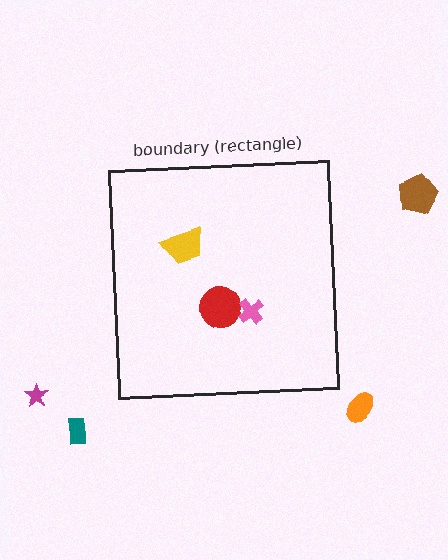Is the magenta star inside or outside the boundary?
Outside.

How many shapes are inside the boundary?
3 inside, 4 outside.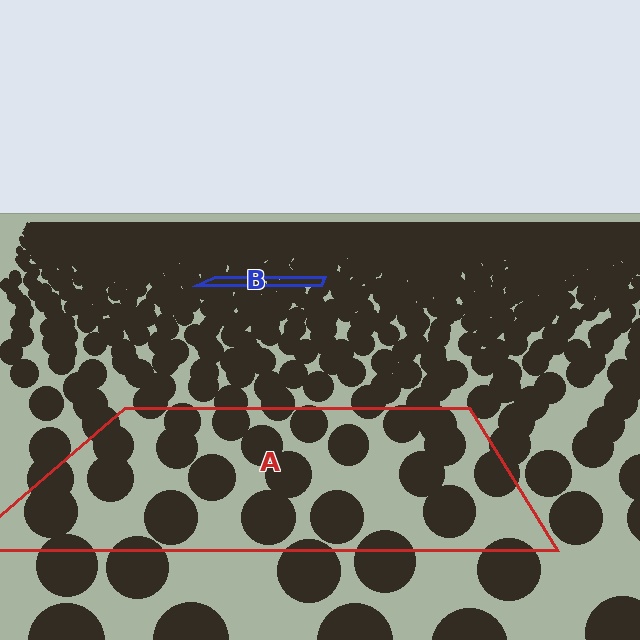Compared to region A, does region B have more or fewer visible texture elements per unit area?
Region B has more texture elements per unit area — they are packed more densely because it is farther away.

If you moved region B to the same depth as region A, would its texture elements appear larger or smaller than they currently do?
They would appear larger. At a closer depth, the same texture elements are projected at a bigger on-screen size.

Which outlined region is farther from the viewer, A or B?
Region B is farther from the viewer — the texture elements inside it appear smaller and more densely packed.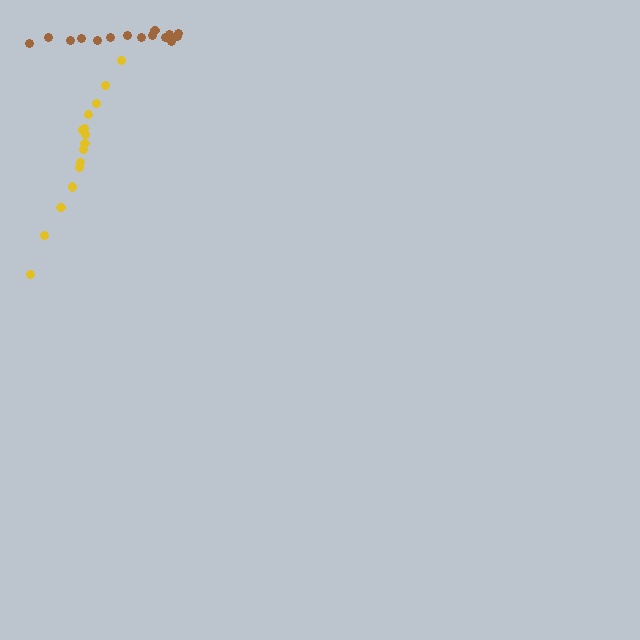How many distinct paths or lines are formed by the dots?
There are 2 distinct paths.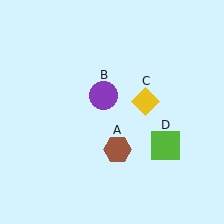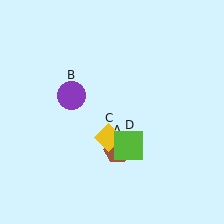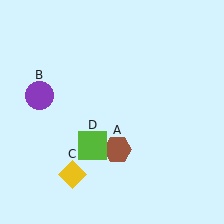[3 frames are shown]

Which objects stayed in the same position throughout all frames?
Brown hexagon (object A) remained stationary.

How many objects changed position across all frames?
3 objects changed position: purple circle (object B), yellow diamond (object C), lime square (object D).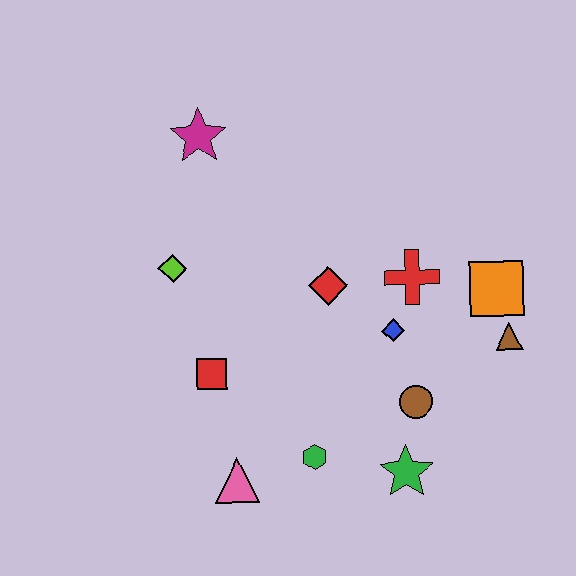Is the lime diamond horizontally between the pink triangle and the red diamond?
No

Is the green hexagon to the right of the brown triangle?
No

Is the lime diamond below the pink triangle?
No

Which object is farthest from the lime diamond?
The brown triangle is farthest from the lime diamond.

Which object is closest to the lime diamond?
The red square is closest to the lime diamond.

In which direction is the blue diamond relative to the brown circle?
The blue diamond is above the brown circle.